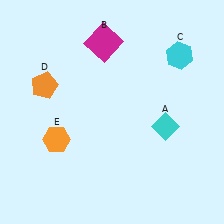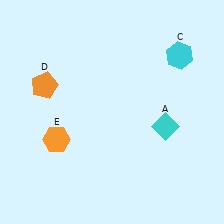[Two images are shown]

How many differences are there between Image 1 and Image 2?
There is 1 difference between the two images.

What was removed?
The magenta square (B) was removed in Image 2.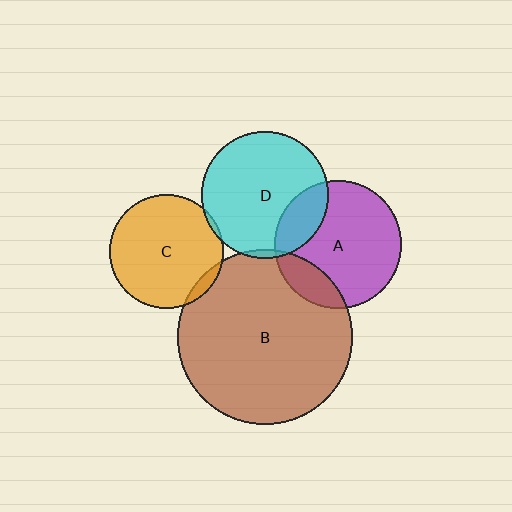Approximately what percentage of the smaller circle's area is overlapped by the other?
Approximately 5%.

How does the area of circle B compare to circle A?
Approximately 1.9 times.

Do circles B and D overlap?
Yes.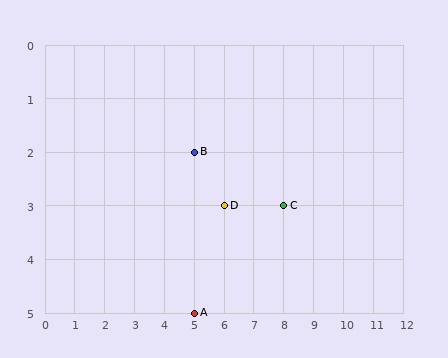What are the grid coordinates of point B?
Point B is at grid coordinates (5, 2).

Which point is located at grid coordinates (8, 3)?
Point C is at (8, 3).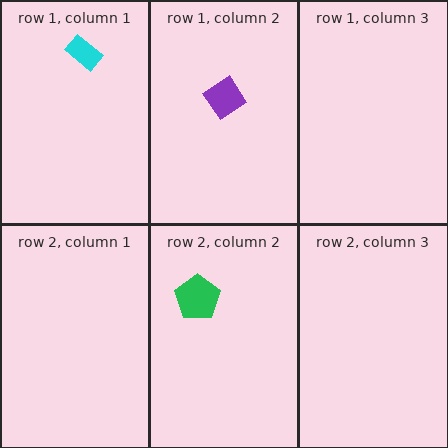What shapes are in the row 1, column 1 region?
The cyan rectangle.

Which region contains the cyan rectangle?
The row 1, column 1 region.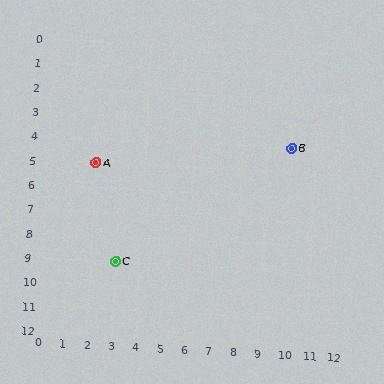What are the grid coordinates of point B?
Point B is at grid coordinates (10, 4).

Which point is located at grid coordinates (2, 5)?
Point A is at (2, 5).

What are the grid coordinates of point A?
Point A is at grid coordinates (2, 5).